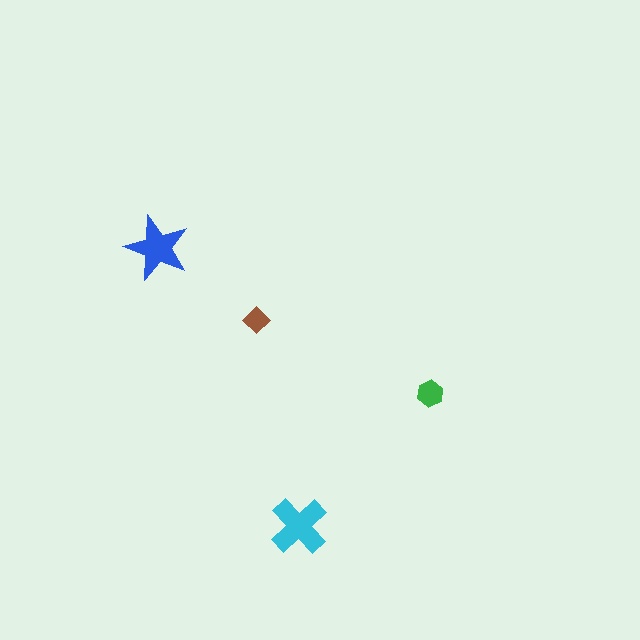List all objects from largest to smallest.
The cyan cross, the blue star, the green hexagon, the brown diamond.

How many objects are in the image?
There are 4 objects in the image.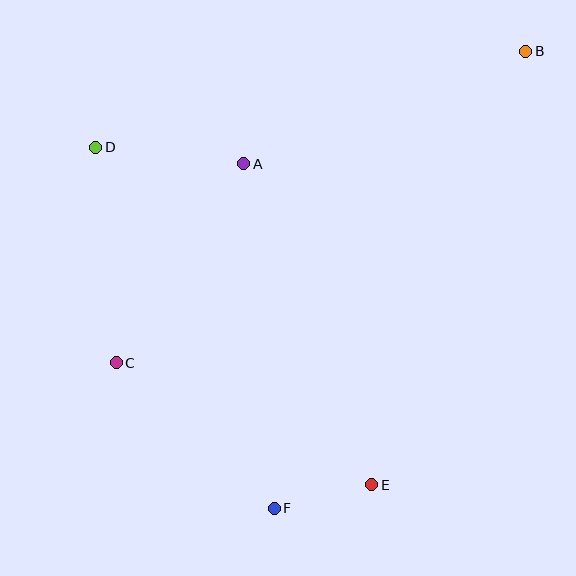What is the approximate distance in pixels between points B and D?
The distance between B and D is approximately 440 pixels.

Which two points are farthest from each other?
Points B and F are farthest from each other.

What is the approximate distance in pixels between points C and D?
The distance between C and D is approximately 217 pixels.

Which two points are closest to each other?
Points E and F are closest to each other.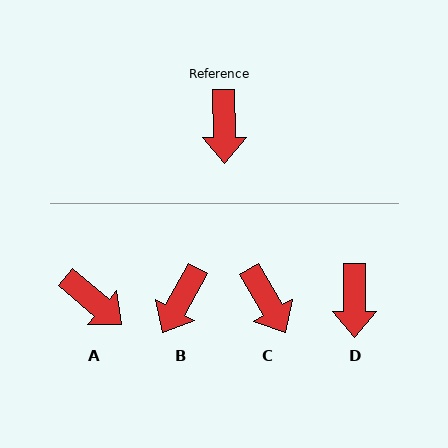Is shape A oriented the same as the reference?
No, it is off by about 49 degrees.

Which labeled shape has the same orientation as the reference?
D.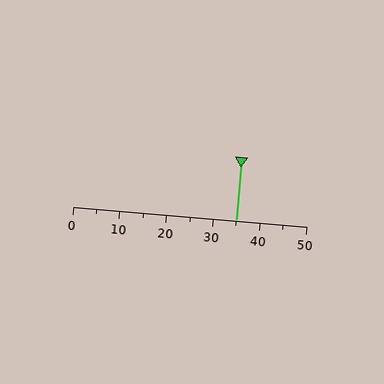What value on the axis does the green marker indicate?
The marker indicates approximately 35.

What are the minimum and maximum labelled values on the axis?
The axis runs from 0 to 50.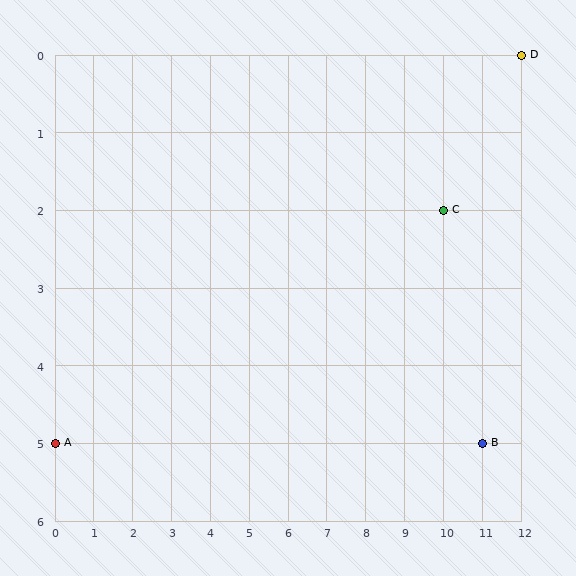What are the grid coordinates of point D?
Point D is at grid coordinates (12, 0).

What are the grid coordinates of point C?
Point C is at grid coordinates (10, 2).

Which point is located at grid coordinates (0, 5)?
Point A is at (0, 5).